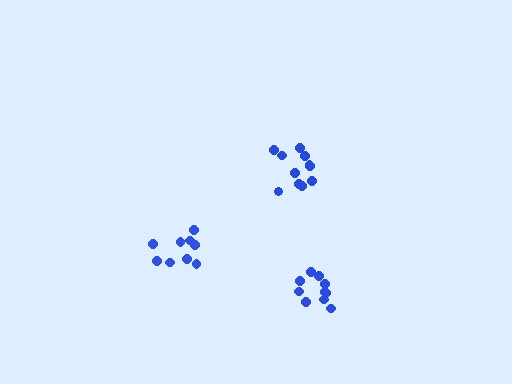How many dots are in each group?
Group 1: 10 dots, Group 2: 9 dots, Group 3: 11 dots (30 total).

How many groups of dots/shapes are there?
There are 3 groups.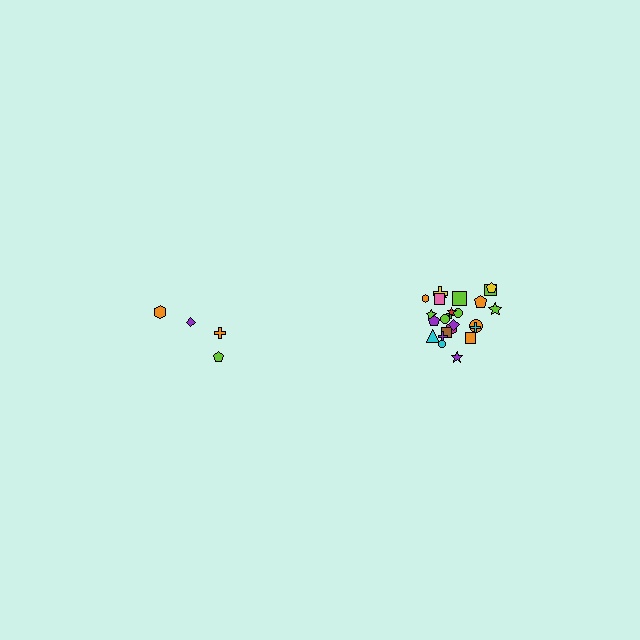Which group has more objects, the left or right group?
The right group.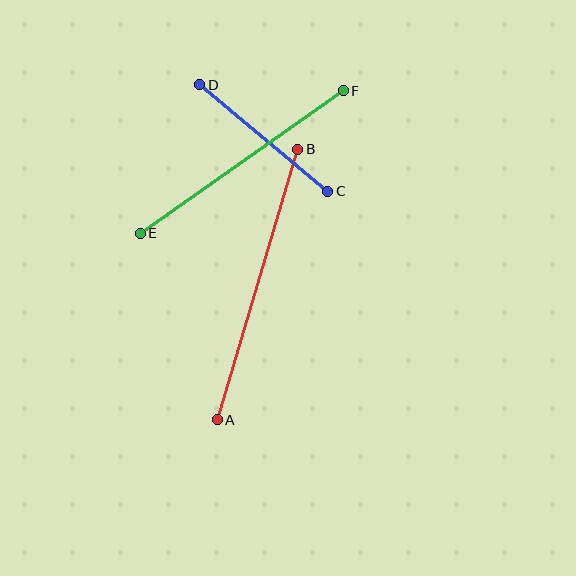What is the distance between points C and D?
The distance is approximately 167 pixels.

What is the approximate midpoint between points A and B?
The midpoint is at approximately (257, 285) pixels.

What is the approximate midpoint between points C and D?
The midpoint is at approximately (264, 138) pixels.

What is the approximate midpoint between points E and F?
The midpoint is at approximately (242, 162) pixels.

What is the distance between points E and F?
The distance is approximately 248 pixels.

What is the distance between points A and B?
The distance is approximately 282 pixels.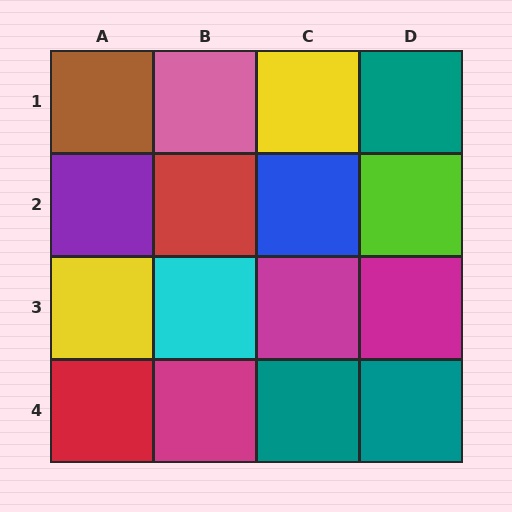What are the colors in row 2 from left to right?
Purple, red, blue, lime.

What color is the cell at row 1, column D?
Teal.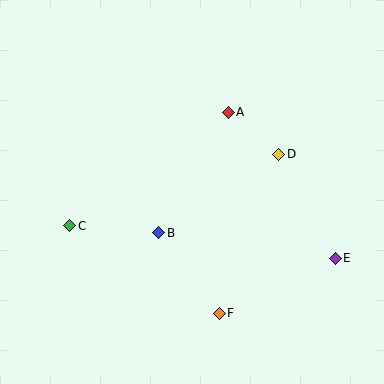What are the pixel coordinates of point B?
Point B is at (159, 233).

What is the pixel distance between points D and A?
The distance between D and A is 66 pixels.